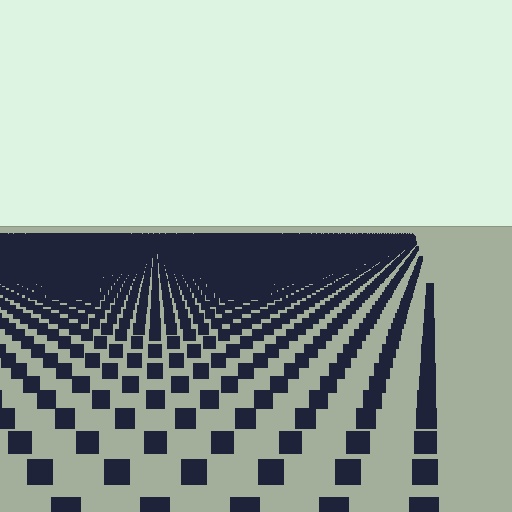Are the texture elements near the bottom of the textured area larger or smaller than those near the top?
Larger. Near the bottom, elements are closer to the viewer and appear at a bigger on-screen size.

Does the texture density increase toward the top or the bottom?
Density increases toward the top.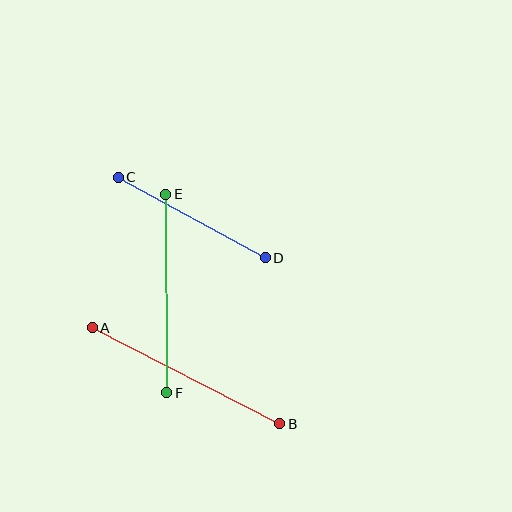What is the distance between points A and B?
The distance is approximately 211 pixels.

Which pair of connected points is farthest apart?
Points A and B are farthest apart.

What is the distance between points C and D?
The distance is approximately 168 pixels.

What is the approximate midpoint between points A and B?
The midpoint is at approximately (186, 376) pixels.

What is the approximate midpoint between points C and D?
The midpoint is at approximately (192, 218) pixels.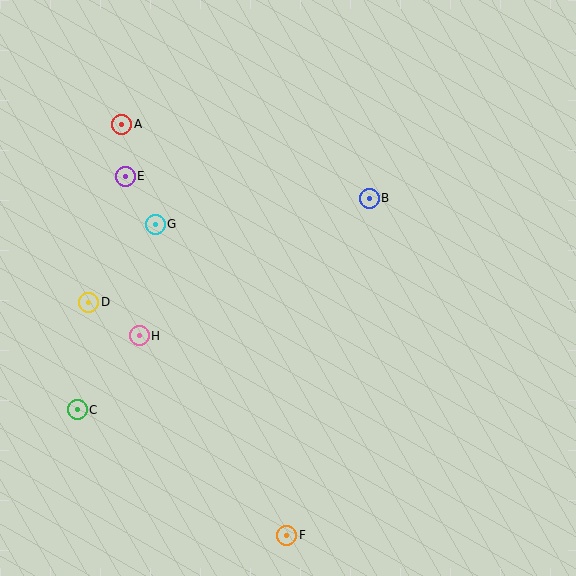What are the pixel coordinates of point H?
Point H is at (139, 336).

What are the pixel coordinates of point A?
Point A is at (122, 124).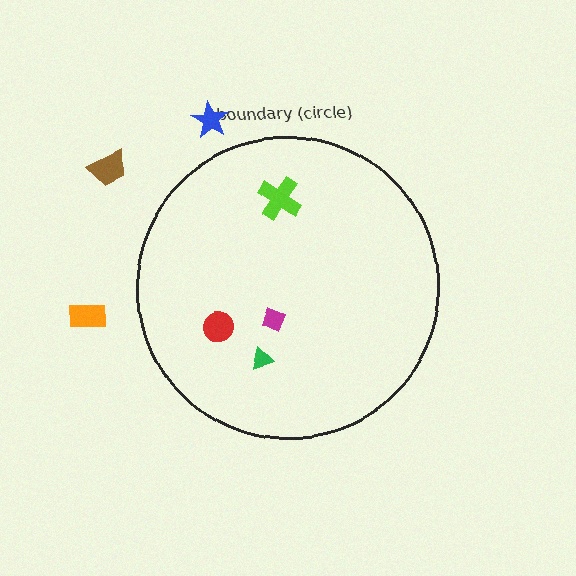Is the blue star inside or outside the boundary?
Outside.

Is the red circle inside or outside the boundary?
Inside.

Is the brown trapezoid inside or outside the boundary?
Outside.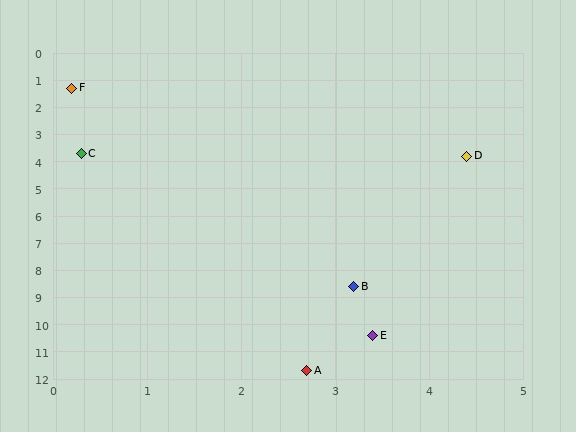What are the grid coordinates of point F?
Point F is at approximately (0.2, 1.3).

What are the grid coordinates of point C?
Point C is at approximately (0.3, 3.7).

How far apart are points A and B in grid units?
Points A and B are about 3.1 grid units apart.